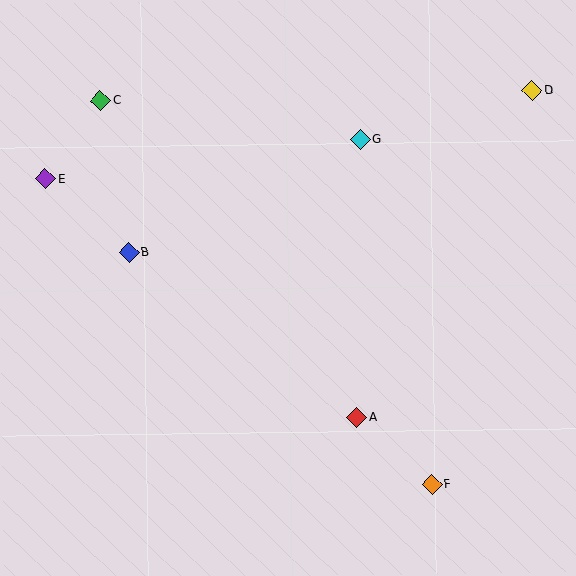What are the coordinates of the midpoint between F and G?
The midpoint between F and G is at (396, 312).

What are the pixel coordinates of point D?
Point D is at (532, 90).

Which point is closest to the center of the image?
Point A at (356, 418) is closest to the center.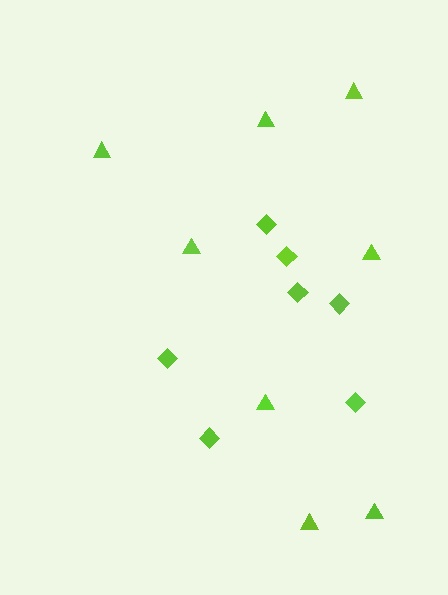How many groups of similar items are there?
There are 2 groups: one group of diamonds (7) and one group of triangles (8).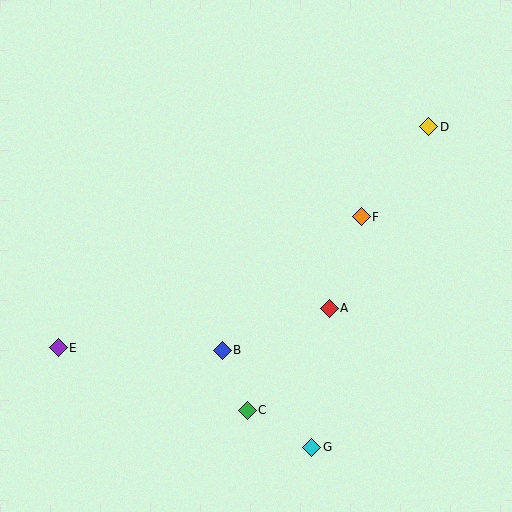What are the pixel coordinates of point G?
Point G is at (312, 447).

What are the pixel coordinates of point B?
Point B is at (222, 350).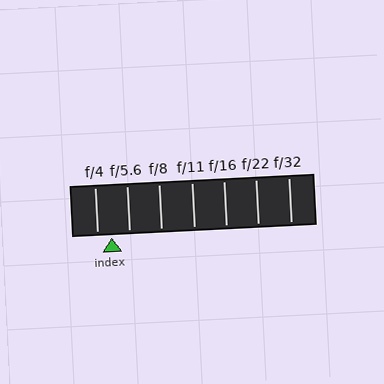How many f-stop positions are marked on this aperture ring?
There are 7 f-stop positions marked.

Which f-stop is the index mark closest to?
The index mark is closest to f/4.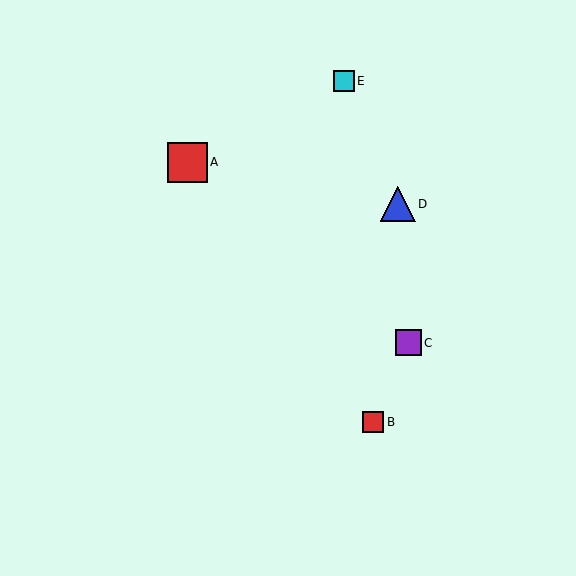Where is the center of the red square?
The center of the red square is at (188, 162).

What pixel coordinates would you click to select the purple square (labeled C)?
Click at (408, 343) to select the purple square C.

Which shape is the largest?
The red square (labeled A) is the largest.